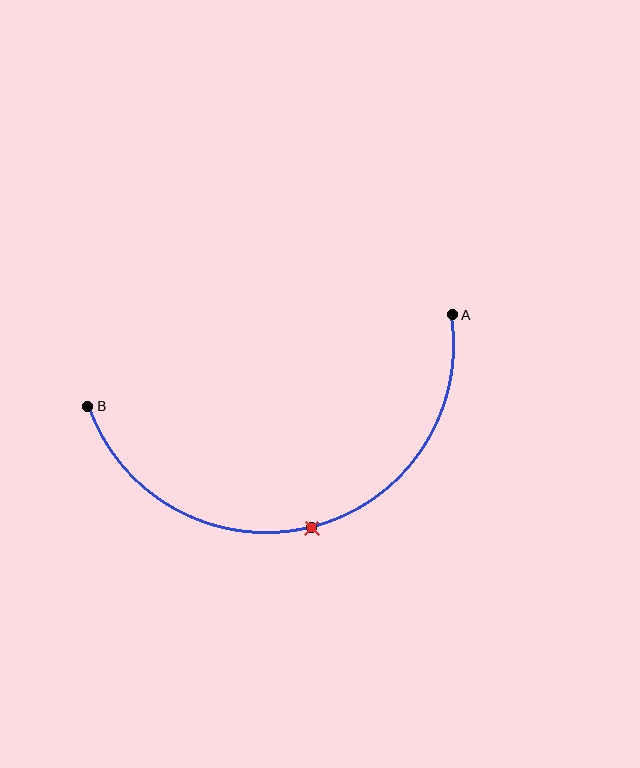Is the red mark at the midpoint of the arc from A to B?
Yes. The red mark lies on the arc at equal arc-length from both A and B — it is the arc midpoint.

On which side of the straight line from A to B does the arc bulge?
The arc bulges below the straight line connecting A and B.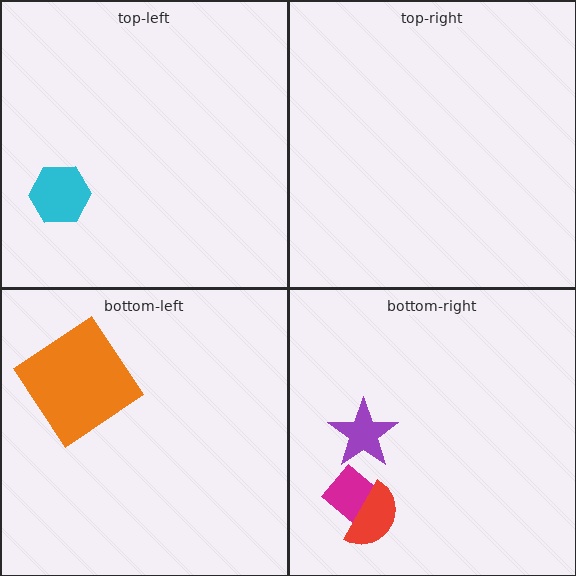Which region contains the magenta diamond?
The bottom-right region.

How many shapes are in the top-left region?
1.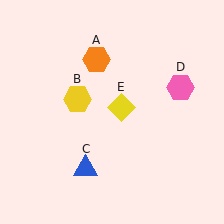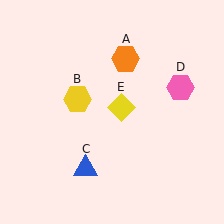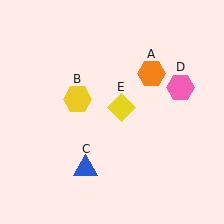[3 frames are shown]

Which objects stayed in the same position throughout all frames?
Yellow hexagon (object B) and blue triangle (object C) and pink hexagon (object D) and yellow diamond (object E) remained stationary.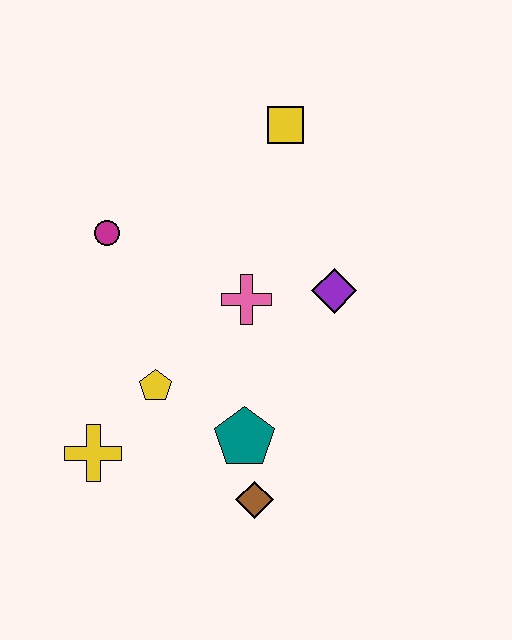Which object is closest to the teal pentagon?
The brown diamond is closest to the teal pentagon.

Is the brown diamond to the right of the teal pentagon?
Yes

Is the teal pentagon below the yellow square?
Yes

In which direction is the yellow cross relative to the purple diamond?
The yellow cross is to the left of the purple diamond.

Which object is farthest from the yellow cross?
The yellow square is farthest from the yellow cross.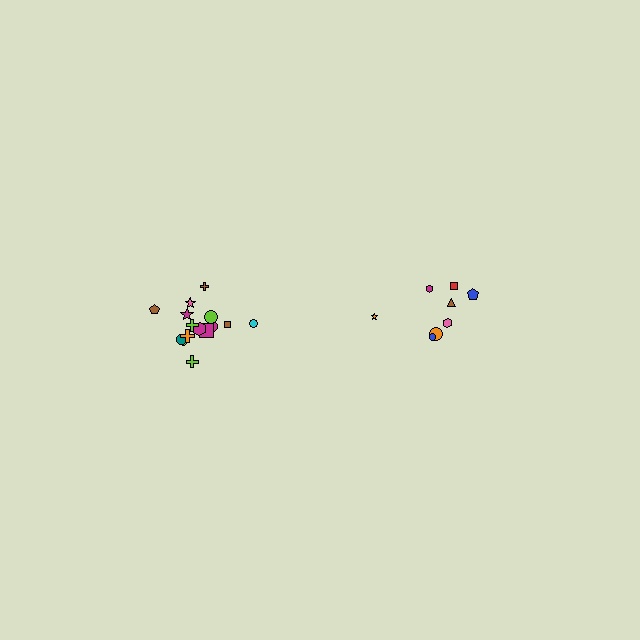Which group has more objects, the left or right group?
The left group.